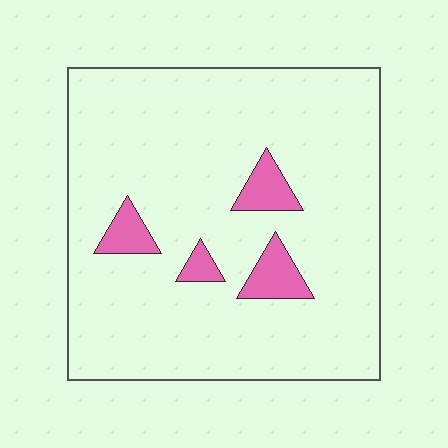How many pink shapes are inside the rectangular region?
4.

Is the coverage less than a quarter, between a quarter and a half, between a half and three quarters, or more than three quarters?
Less than a quarter.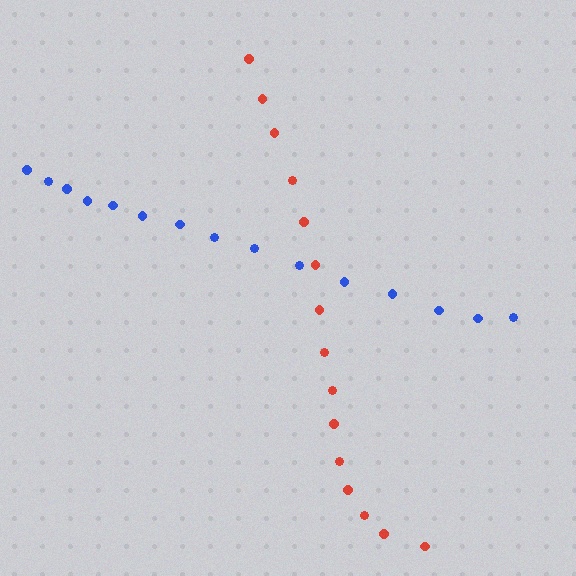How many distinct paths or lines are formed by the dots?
There are 2 distinct paths.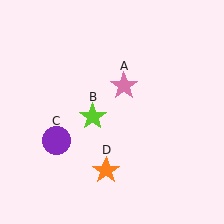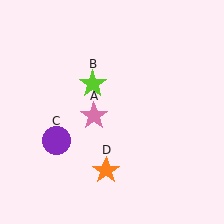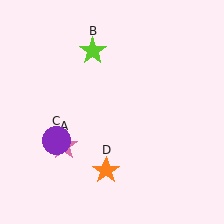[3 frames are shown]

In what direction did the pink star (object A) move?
The pink star (object A) moved down and to the left.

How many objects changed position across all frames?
2 objects changed position: pink star (object A), lime star (object B).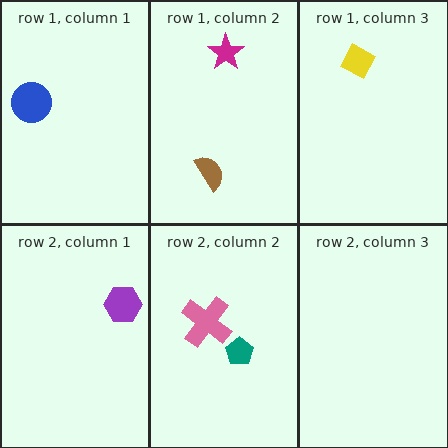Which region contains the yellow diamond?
The row 1, column 3 region.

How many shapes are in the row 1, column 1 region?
1.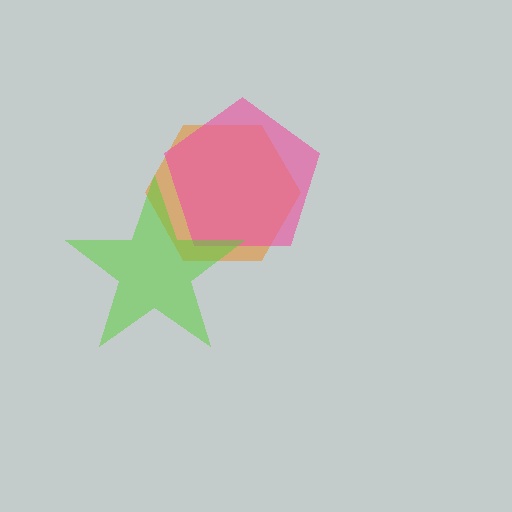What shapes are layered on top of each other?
The layered shapes are: an orange hexagon, a pink pentagon, a lime star.